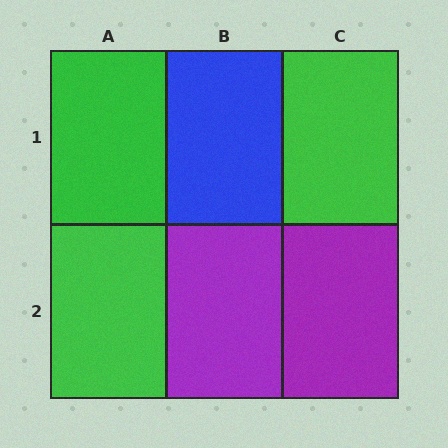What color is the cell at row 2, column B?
Purple.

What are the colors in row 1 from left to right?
Green, blue, green.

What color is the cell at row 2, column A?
Green.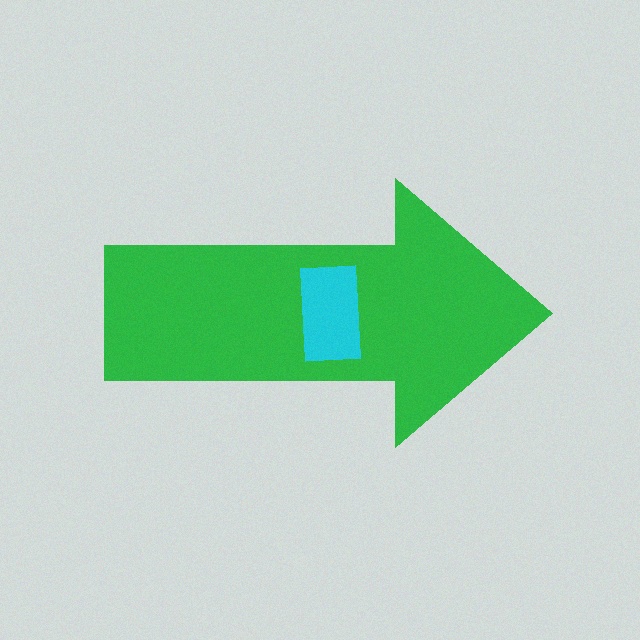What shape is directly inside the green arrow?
The cyan rectangle.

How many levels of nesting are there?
2.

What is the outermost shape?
The green arrow.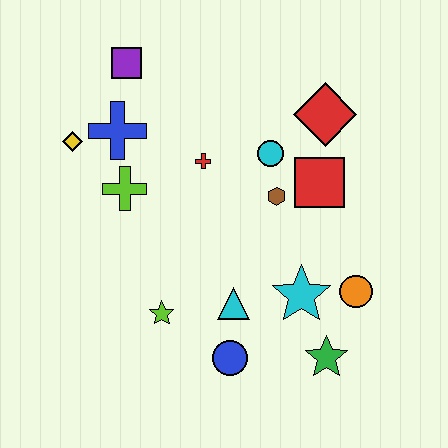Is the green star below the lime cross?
Yes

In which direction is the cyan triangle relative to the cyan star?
The cyan triangle is to the left of the cyan star.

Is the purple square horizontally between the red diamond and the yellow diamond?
Yes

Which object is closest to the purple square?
The blue cross is closest to the purple square.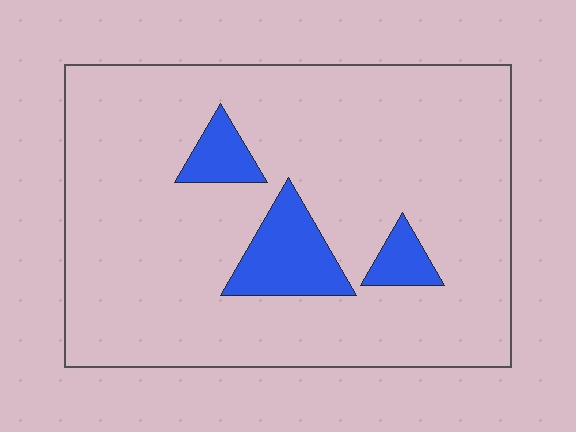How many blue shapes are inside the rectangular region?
3.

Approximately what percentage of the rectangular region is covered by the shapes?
Approximately 10%.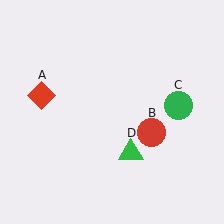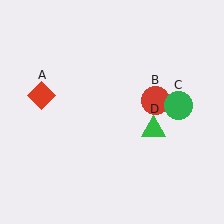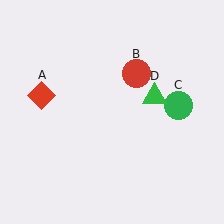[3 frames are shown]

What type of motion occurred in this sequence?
The red circle (object B), green triangle (object D) rotated counterclockwise around the center of the scene.